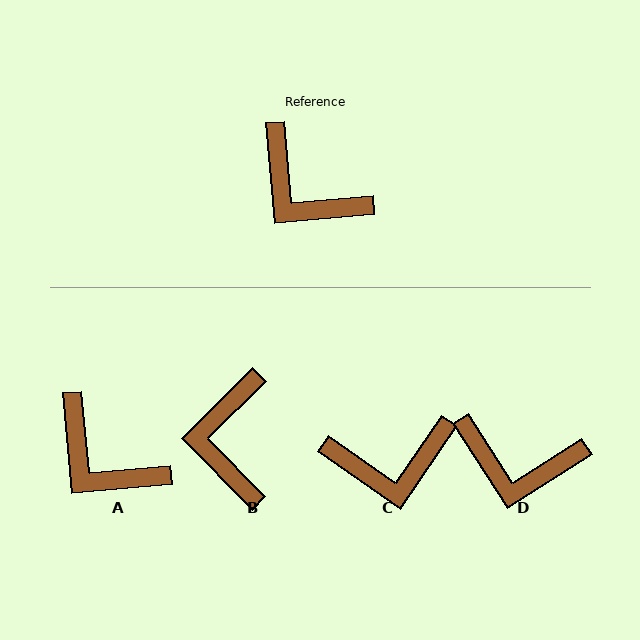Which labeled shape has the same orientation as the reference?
A.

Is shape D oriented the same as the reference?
No, it is off by about 28 degrees.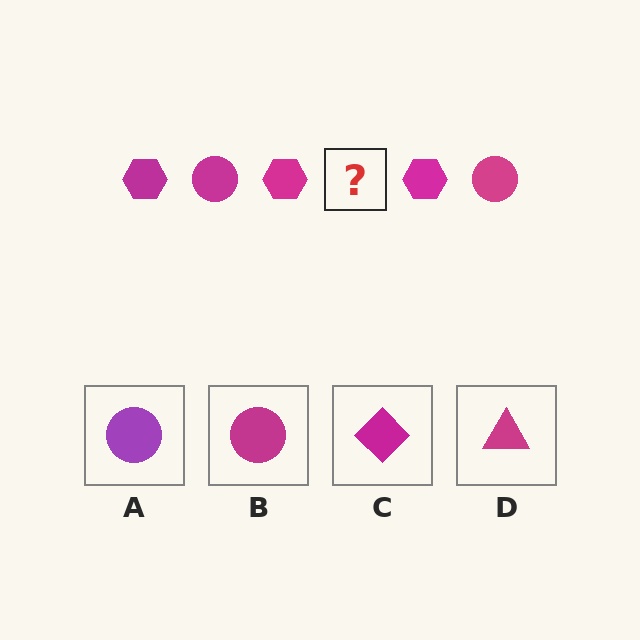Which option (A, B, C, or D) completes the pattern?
B.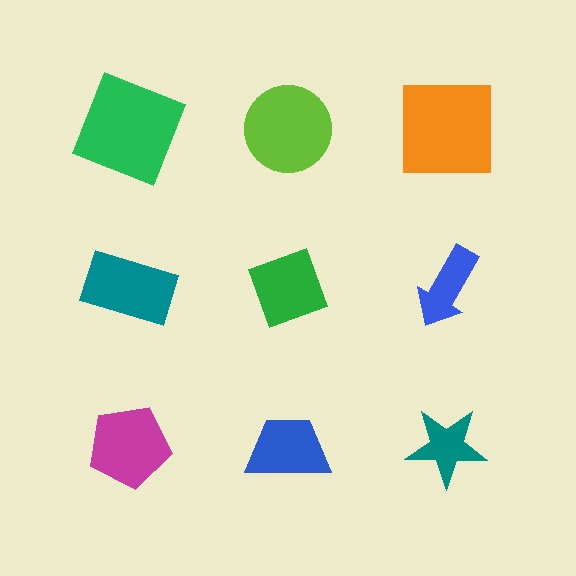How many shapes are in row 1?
3 shapes.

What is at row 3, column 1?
A magenta pentagon.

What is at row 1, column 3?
An orange square.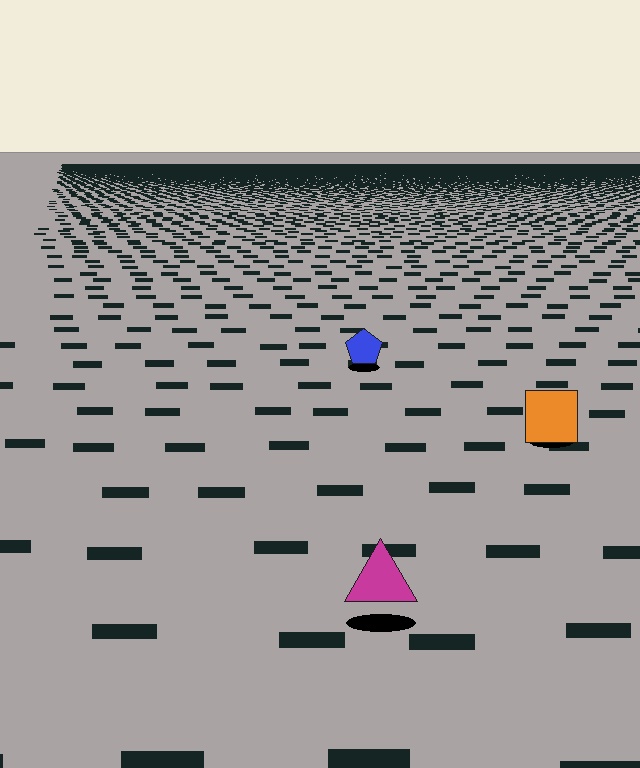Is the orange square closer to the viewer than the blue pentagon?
Yes. The orange square is closer — you can tell from the texture gradient: the ground texture is coarser near it.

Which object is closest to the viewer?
The magenta triangle is closest. The texture marks near it are larger and more spread out.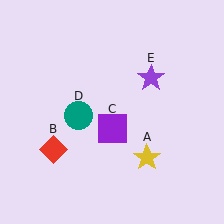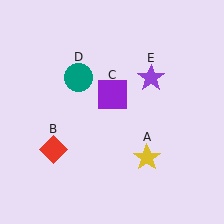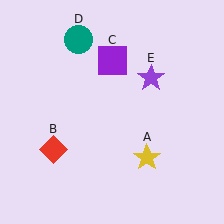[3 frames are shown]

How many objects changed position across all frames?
2 objects changed position: purple square (object C), teal circle (object D).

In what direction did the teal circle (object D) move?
The teal circle (object D) moved up.